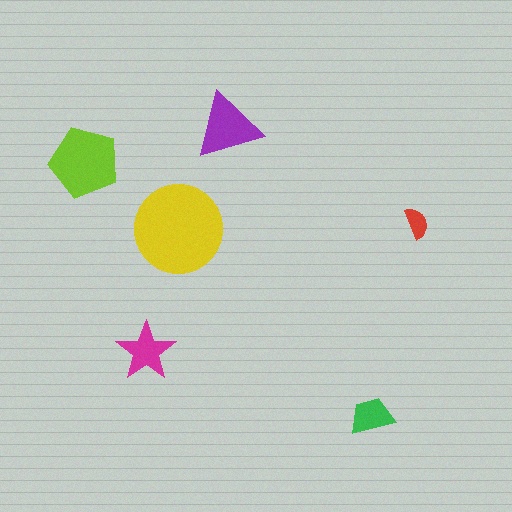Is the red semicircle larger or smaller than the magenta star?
Smaller.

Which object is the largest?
The yellow circle.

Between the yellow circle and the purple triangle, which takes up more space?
The yellow circle.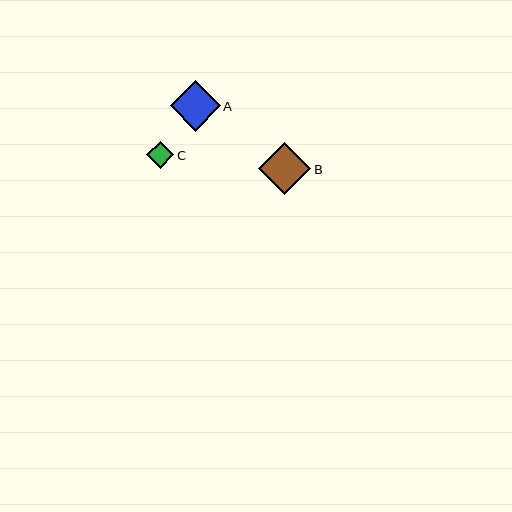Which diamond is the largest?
Diamond B is the largest with a size of approximately 52 pixels.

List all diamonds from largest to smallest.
From largest to smallest: B, A, C.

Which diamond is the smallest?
Diamond C is the smallest with a size of approximately 27 pixels.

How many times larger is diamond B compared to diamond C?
Diamond B is approximately 1.9 times the size of diamond C.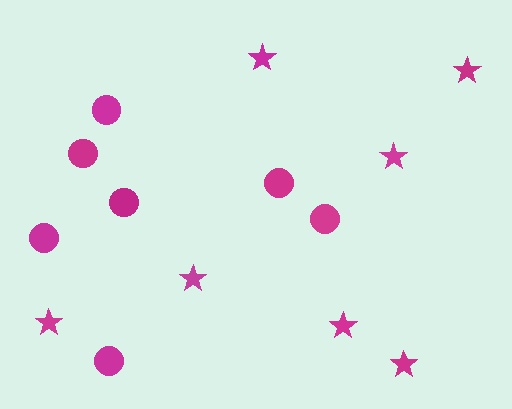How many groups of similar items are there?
There are 2 groups: one group of stars (7) and one group of circles (7).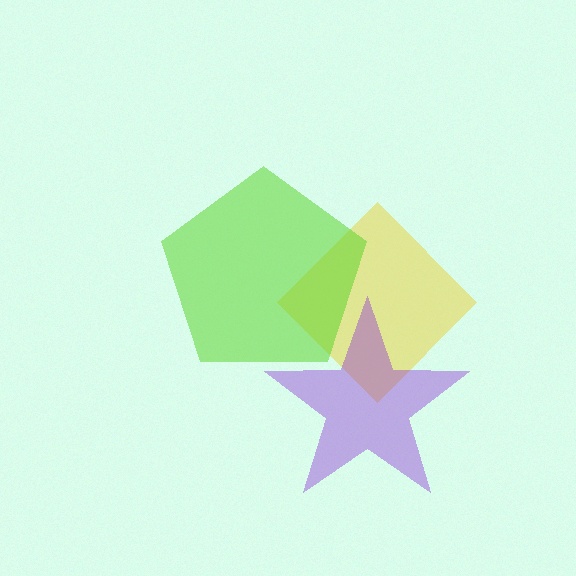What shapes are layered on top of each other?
The layered shapes are: a yellow diamond, a purple star, a lime pentagon.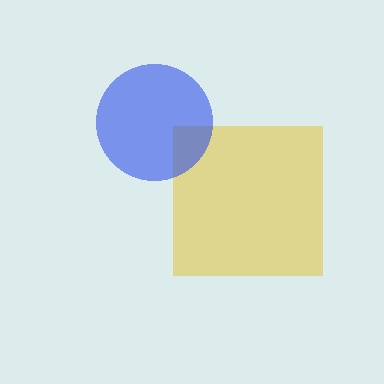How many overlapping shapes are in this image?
There are 2 overlapping shapes in the image.